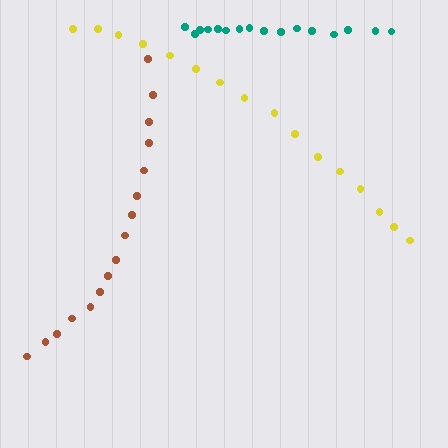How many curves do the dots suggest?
There are 3 distinct paths.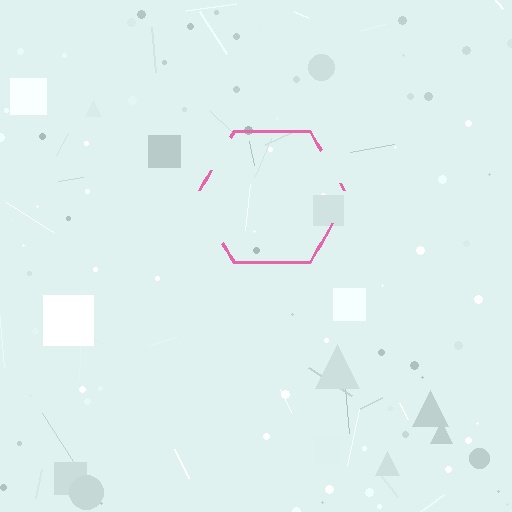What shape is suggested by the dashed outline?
The dashed outline suggests a hexagon.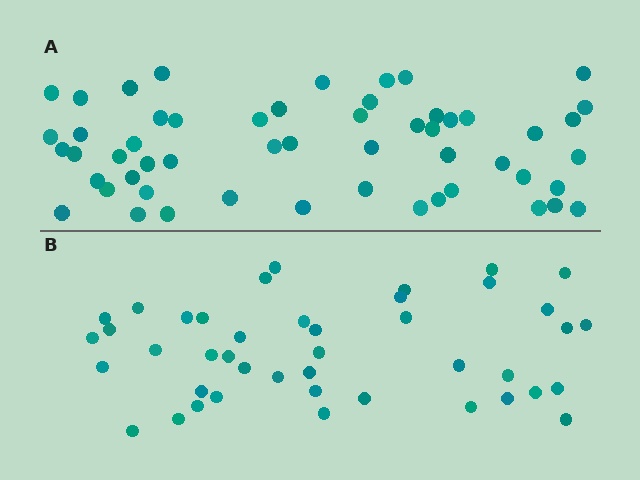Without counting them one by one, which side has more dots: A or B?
Region A (the top region) has more dots.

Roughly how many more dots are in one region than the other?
Region A has roughly 12 or so more dots than region B.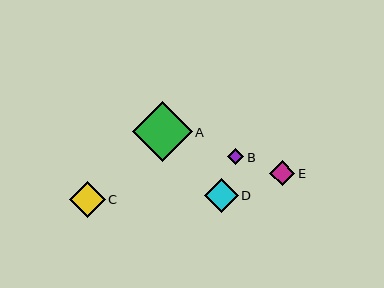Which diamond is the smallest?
Diamond B is the smallest with a size of approximately 16 pixels.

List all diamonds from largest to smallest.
From largest to smallest: A, C, D, E, B.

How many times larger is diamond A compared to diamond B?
Diamond A is approximately 3.7 times the size of diamond B.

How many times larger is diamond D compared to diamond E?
Diamond D is approximately 1.3 times the size of diamond E.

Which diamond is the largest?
Diamond A is the largest with a size of approximately 60 pixels.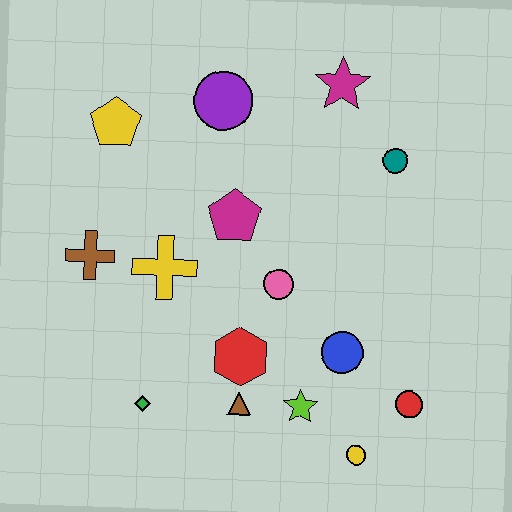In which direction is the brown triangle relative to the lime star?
The brown triangle is to the left of the lime star.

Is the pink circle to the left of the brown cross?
No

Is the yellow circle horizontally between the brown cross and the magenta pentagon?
No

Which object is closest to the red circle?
The yellow circle is closest to the red circle.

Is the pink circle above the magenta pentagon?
No